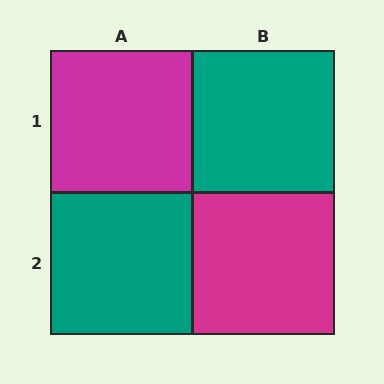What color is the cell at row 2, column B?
Magenta.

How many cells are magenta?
2 cells are magenta.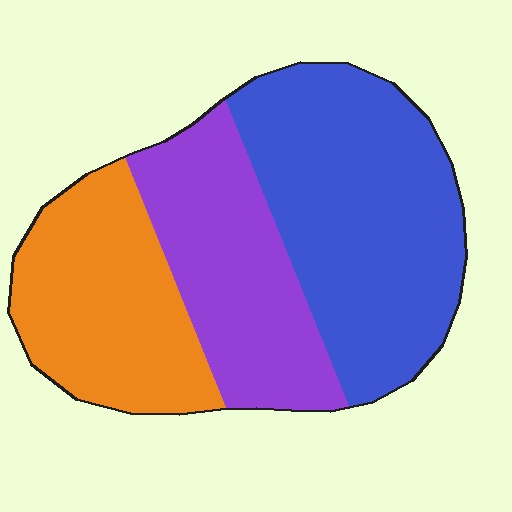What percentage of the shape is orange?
Orange covers about 30% of the shape.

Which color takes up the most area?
Blue, at roughly 45%.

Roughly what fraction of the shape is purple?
Purple covers 28% of the shape.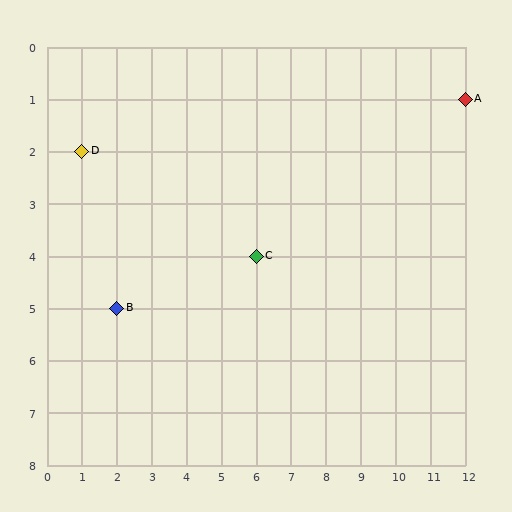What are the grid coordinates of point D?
Point D is at grid coordinates (1, 2).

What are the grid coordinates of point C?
Point C is at grid coordinates (6, 4).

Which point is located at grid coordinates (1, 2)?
Point D is at (1, 2).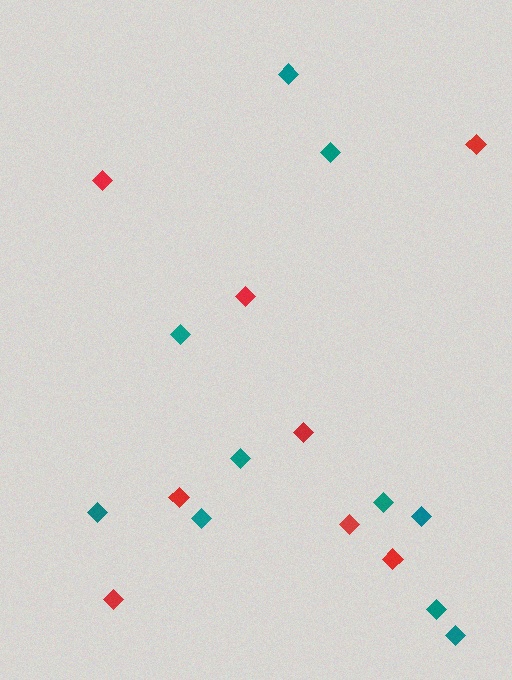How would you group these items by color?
There are 2 groups: one group of teal diamonds (10) and one group of red diamonds (8).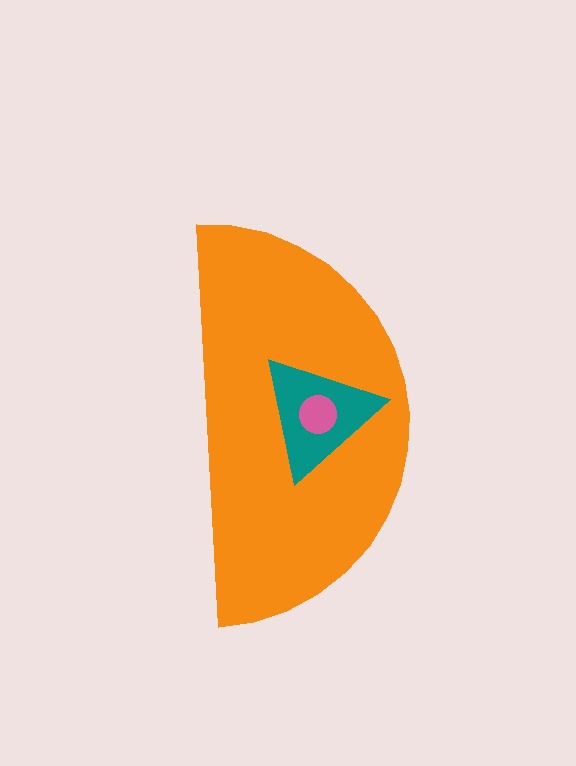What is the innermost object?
The pink circle.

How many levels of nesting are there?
3.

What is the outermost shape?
The orange semicircle.